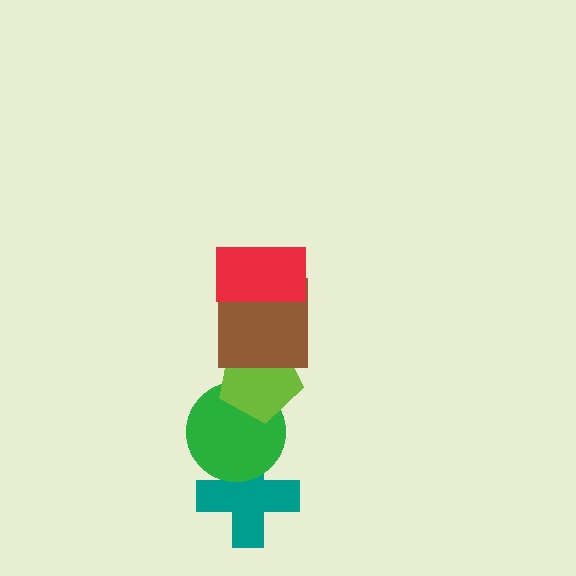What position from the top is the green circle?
The green circle is 4th from the top.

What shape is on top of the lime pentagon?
The brown square is on top of the lime pentagon.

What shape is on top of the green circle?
The lime pentagon is on top of the green circle.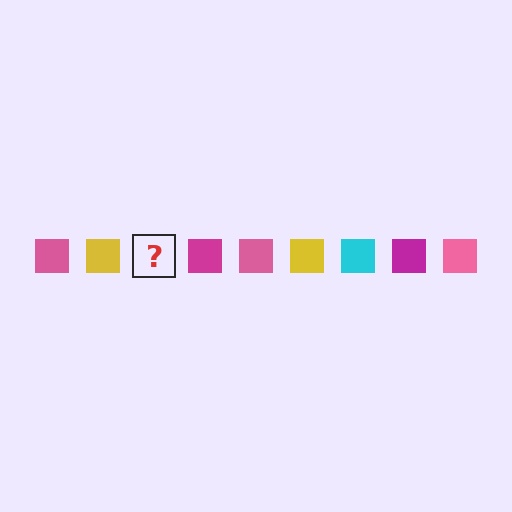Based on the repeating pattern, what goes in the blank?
The blank should be a cyan square.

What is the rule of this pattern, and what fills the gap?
The rule is that the pattern cycles through pink, yellow, cyan, magenta squares. The gap should be filled with a cyan square.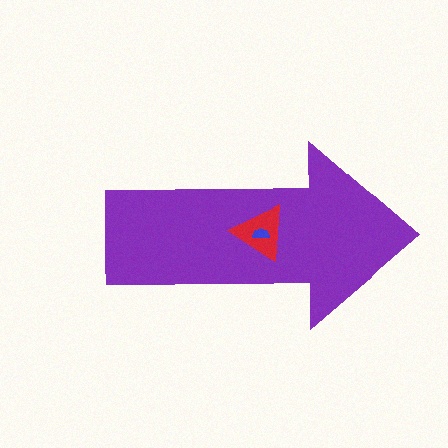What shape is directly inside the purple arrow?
The red triangle.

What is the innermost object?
The blue semicircle.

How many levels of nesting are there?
3.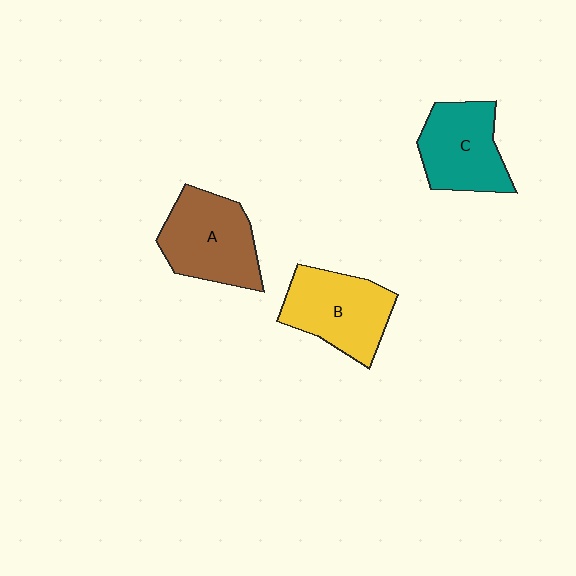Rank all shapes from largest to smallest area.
From largest to smallest: A (brown), B (yellow), C (teal).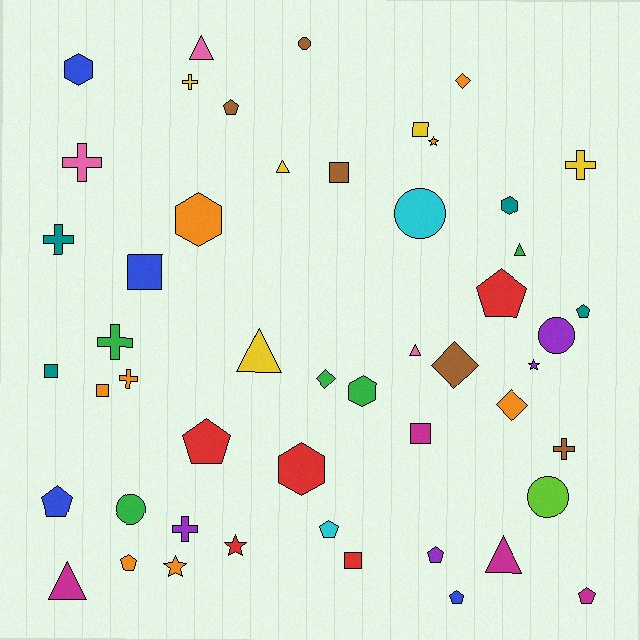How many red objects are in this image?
There are 5 red objects.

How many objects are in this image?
There are 50 objects.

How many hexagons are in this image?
There are 5 hexagons.